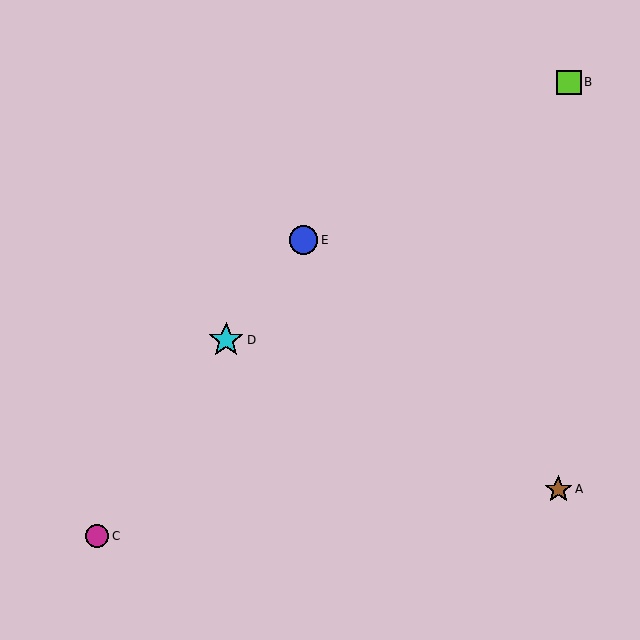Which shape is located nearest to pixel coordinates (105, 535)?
The magenta circle (labeled C) at (97, 536) is nearest to that location.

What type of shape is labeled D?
Shape D is a cyan star.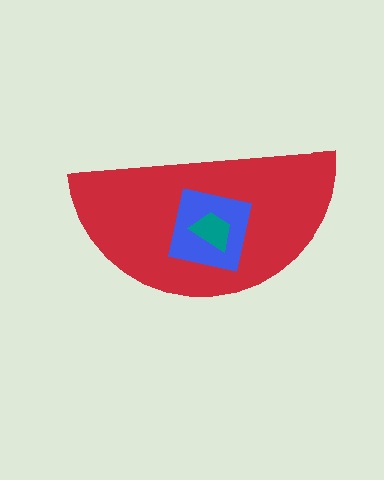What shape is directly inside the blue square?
The teal trapezoid.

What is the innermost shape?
The teal trapezoid.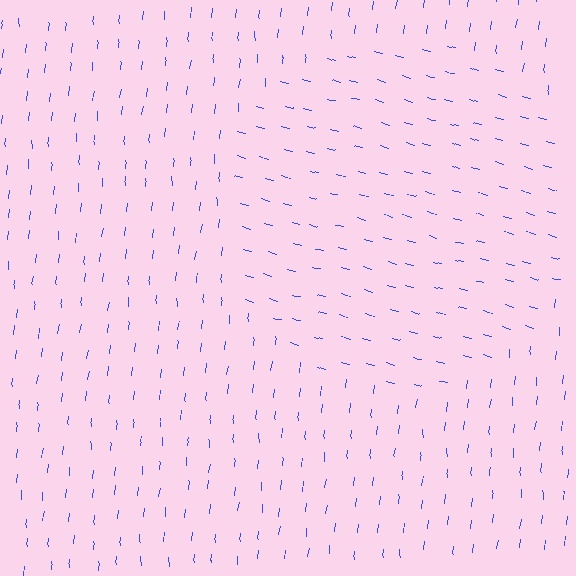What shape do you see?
I see a circle.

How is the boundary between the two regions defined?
The boundary is defined purely by a change in line orientation (approximately 80 degrees difference). All lines are the same color and thickness.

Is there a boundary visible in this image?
Yes, there is a texture boundary formed by a change in line orientation.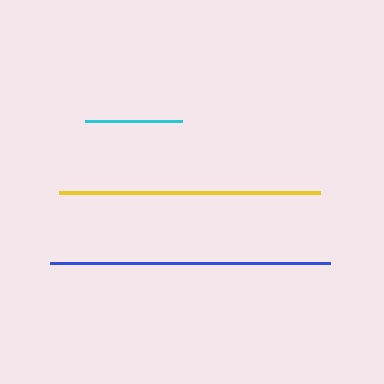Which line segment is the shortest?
The cyan line is the shortest at approximately 98 pixels.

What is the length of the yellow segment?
The yellow segment is approximately 260 pixels long.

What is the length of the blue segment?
The blue segment is approximately 281 pixels long.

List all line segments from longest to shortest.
From longest to shortest: blue, yellow, cyan.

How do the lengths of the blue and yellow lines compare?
The blue and yellow lines are approximately the same length.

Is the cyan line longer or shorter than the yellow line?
The yellow line is longer than the cyan line.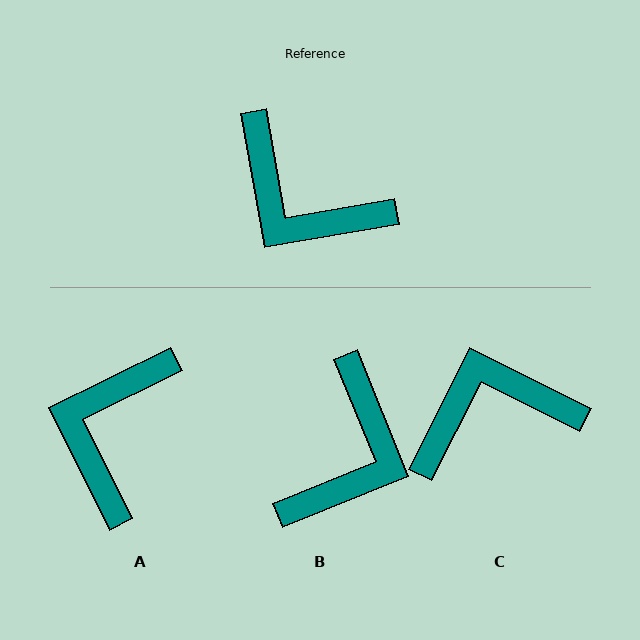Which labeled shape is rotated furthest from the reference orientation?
C, about 127 degrees away.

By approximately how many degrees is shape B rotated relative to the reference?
Approximately 102 degrees counter-clockwise.